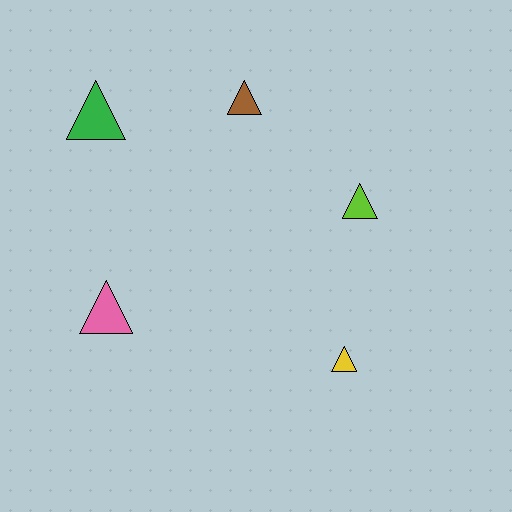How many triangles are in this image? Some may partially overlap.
There are 5 triangles.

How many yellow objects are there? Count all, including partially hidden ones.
There is 1 yellow object.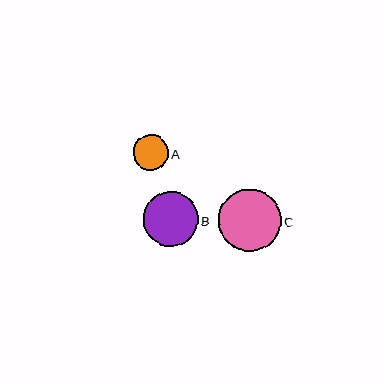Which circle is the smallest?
Circle A is the smallest with a size of approximately 35 pixels.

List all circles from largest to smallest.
From largest to smallest: C, B, A.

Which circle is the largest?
Circle C is the largest with a size of approximately 62 pixels.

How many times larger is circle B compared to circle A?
Circle B is approximately 1.6 times the size of circle A.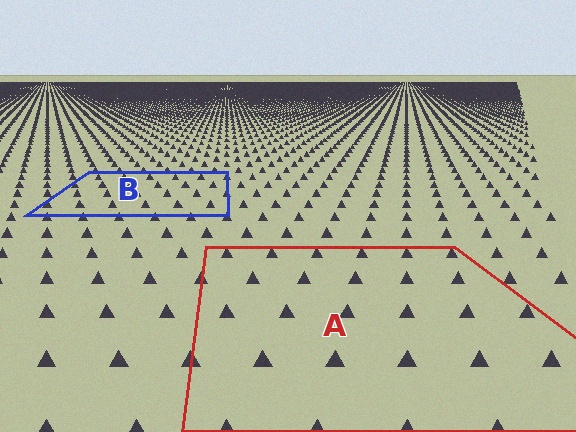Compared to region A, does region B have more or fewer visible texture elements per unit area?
Region B has more texture elements per unit area — they are packed more densely because it is farther away.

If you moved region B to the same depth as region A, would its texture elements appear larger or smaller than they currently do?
They would appear larger. At a closer depth, the same texture elements are projected at a bigger on-screen size.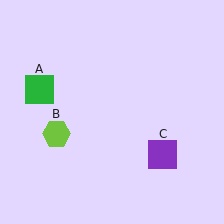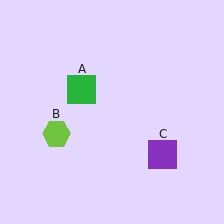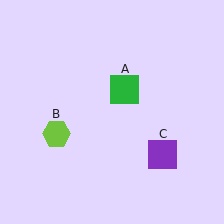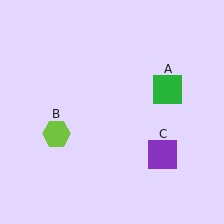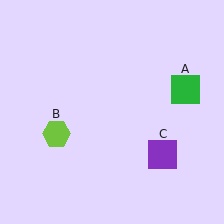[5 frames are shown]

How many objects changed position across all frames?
1 object changed position: green square (object A).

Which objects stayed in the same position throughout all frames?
Lime hexagon (object B) and purple square (object C) remained stationary.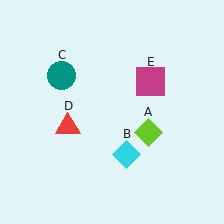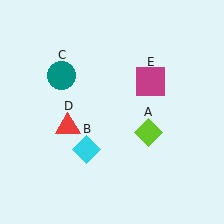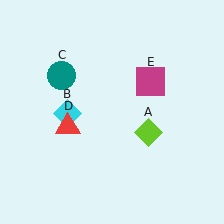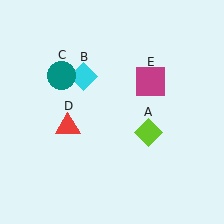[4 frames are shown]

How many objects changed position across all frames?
1 object changed position: cyan diamond (object B).